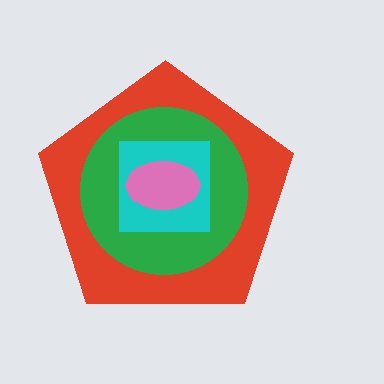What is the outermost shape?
The red pentagon.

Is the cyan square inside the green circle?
Yes.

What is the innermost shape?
The pink ellipse.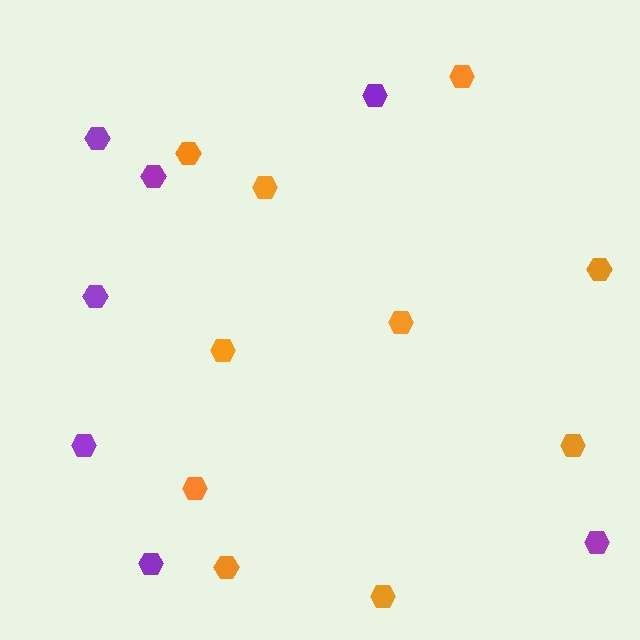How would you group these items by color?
There are 2 groups: one group of orange hexagons (10) and one group of purple hexagons (7).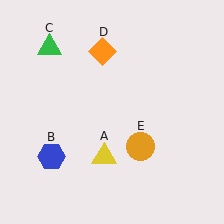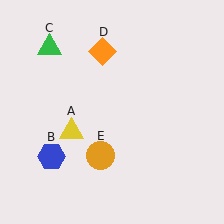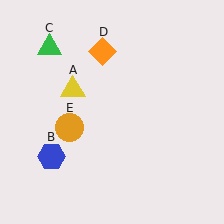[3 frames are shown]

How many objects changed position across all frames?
2 objects changed position: yellow triangle (object A), orange circle (object E).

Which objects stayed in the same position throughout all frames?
Blue hexagon (object B) and green triangle (object C) and orange diamond (object D) remained stationary.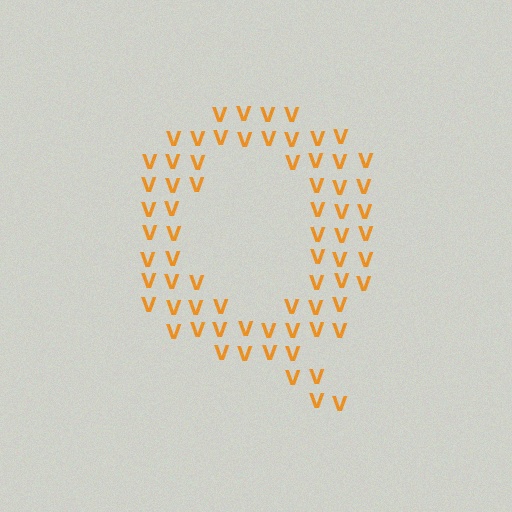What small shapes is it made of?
It is made of small letter V's.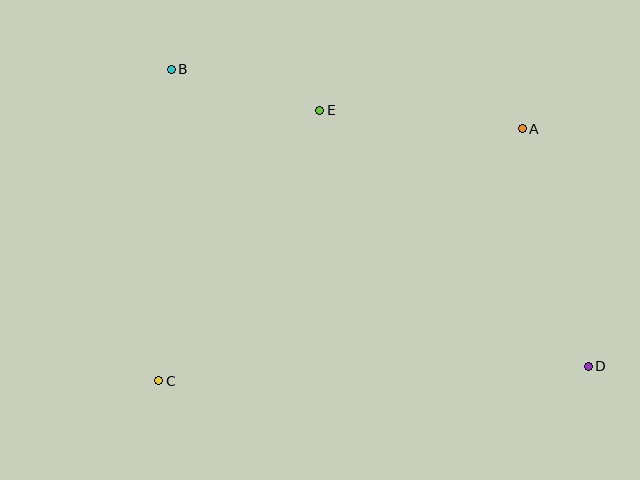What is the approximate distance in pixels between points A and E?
The distance between A and E is approximately 203 pixels.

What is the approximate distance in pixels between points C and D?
The distance between C and D is approximately 429 pixels.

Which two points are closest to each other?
Points B and E are closest to each other.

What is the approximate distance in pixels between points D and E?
The distance between D and E is approximately 371 pixels.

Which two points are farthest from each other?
Points B and D are farthest from each other.